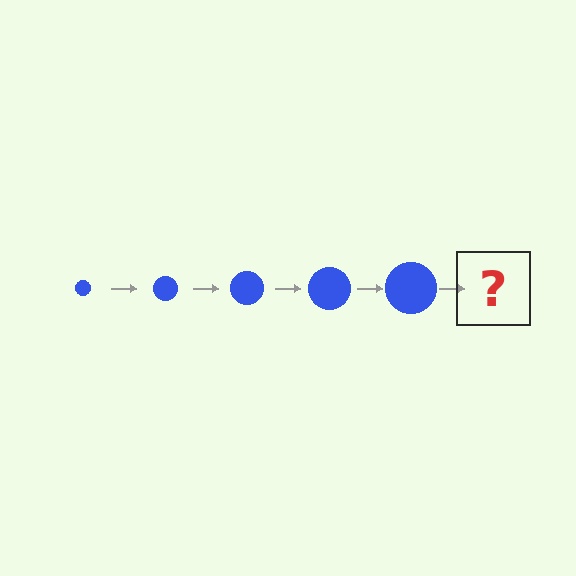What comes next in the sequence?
The next element should be a blue circle, larger than the previous one.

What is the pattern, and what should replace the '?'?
The pattern is that the circle gets progressively larger each step. The '?' should be a blue circle, larger than the previous one.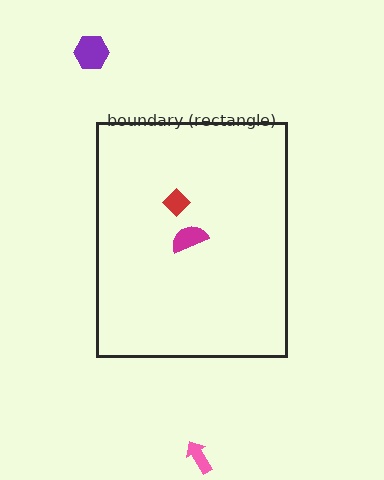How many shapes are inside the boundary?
2 inside, 2 outside.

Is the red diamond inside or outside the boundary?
Inside.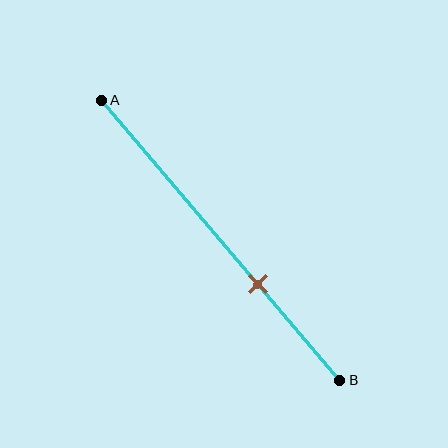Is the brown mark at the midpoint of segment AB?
No, the mark is at about 65% from A, not at the 50% midpoint.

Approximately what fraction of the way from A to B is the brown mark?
The brown mark is approximately 65% of the way from A to B.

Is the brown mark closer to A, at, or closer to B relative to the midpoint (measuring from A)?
The brown mark is closer to point B than the midpoint of segment AB.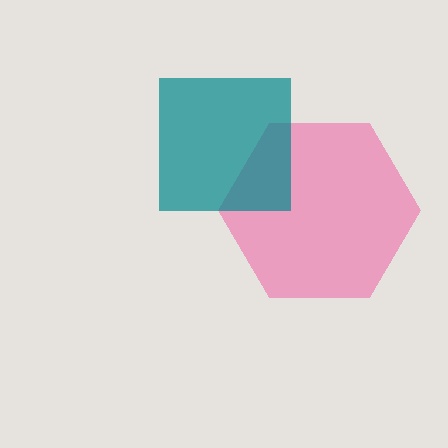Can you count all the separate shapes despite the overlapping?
Yes, there are 2 separate shapes.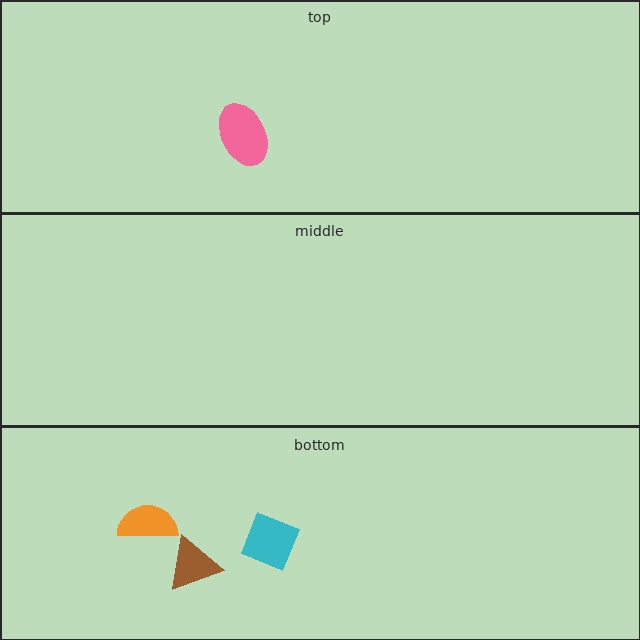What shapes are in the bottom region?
The cyan diamond, the orange semicircle, the brown triangle.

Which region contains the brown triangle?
The bottom region.